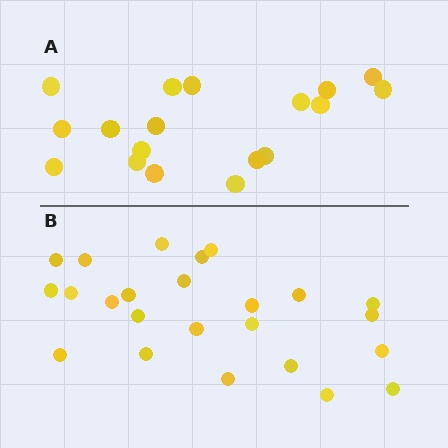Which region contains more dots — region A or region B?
Region B (the bottom region) has more dots.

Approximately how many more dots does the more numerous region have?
Region B has about 6 more dots than region A.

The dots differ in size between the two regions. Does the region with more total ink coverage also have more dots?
No. Region A has more total ink coverage because its dots are larger, but region B actually contains more individual dots. Total area can be misleading — the number of items is what matters here.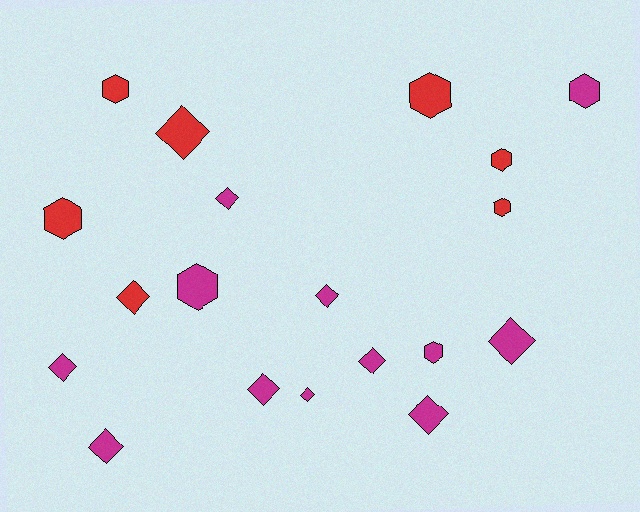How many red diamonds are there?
There are 2 red diamonds.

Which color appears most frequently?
Magenta, with 12 objects.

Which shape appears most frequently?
Diamond, with 11 objects.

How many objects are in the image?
There are 19 objects.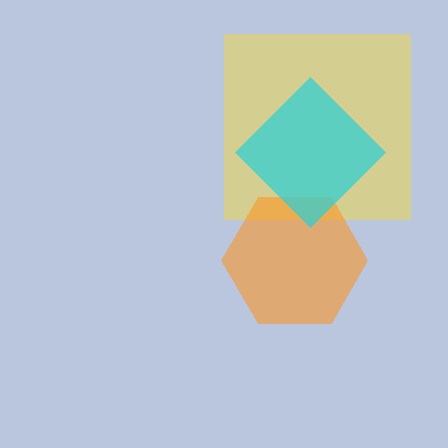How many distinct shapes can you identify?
There are 3 distinct shapes: a yellow square, an orange hexagon, a cyan diamond.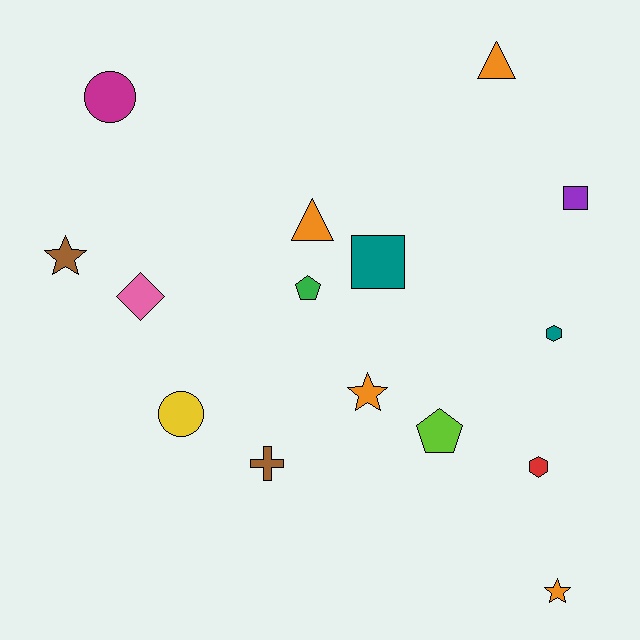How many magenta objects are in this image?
There is 1 magenta object.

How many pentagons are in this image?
There are 2 pentagons.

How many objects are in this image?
There are 15 objects.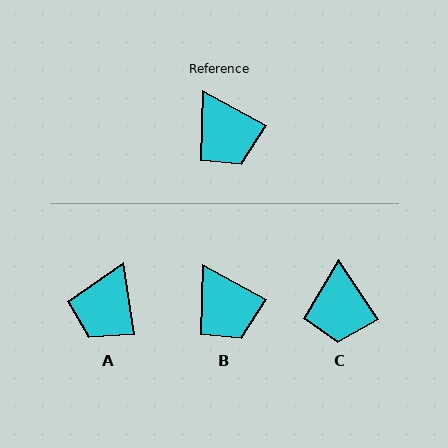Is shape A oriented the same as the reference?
No, it is off by about 53 degrees.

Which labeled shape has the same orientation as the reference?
B.